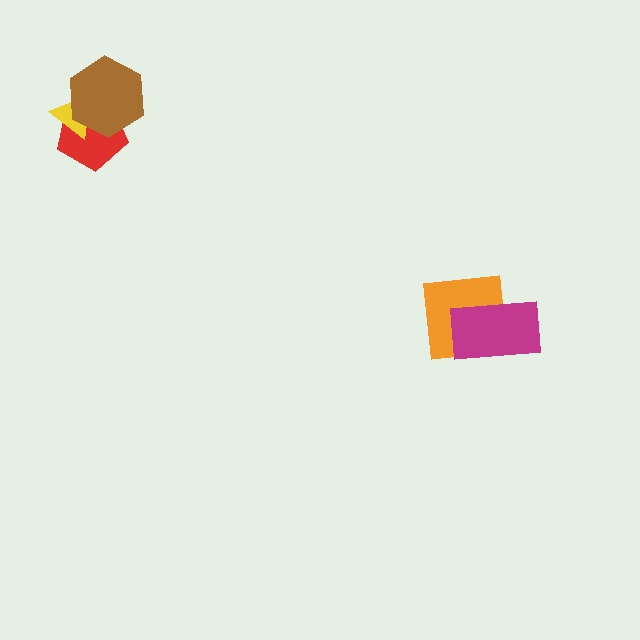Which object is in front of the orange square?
The magenta rectangle is in front of the orange square.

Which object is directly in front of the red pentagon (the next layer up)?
The yellow triangle is directly in front of the red pentagon.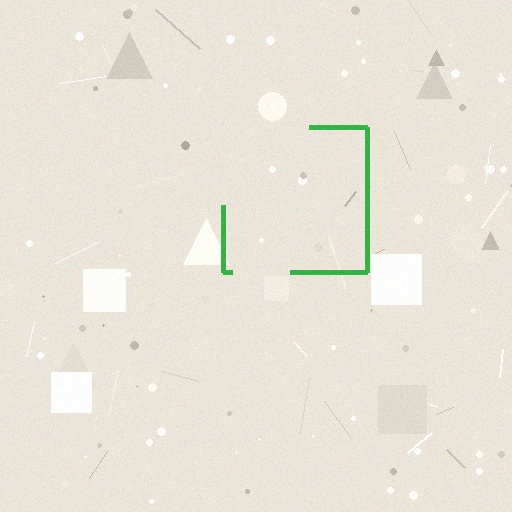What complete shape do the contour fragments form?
The contour fragments form a square.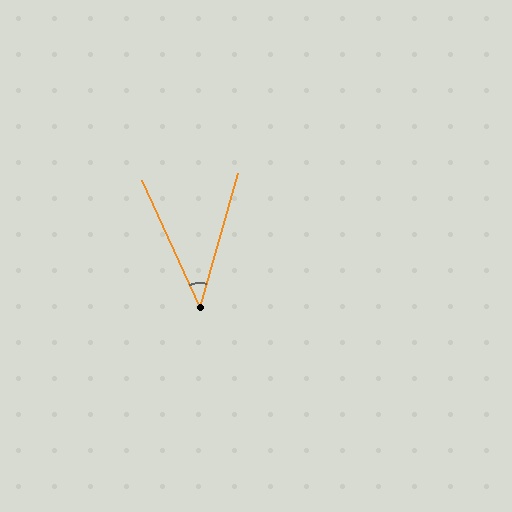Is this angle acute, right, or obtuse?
It is acute.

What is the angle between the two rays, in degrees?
Approximately 40 degrees.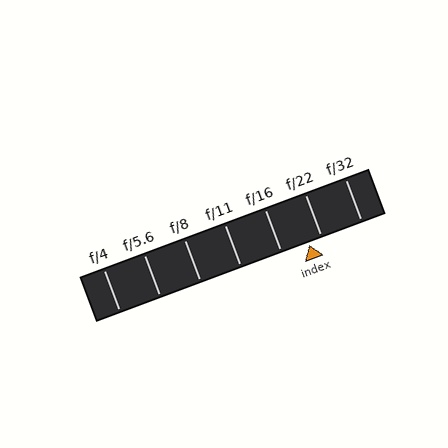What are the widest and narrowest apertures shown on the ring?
The widest aperture shown is f/4 and the narrowest is f/32.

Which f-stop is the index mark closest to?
The index mark is closest to f/22.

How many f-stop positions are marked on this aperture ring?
There are 7 f-stop positions marked.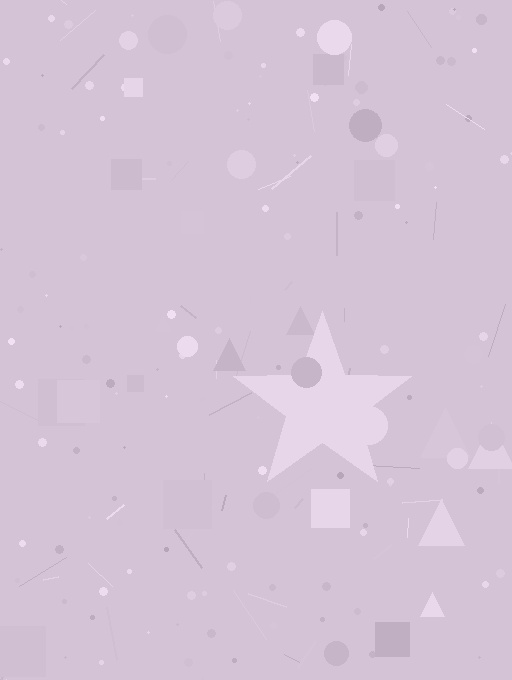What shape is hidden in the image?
A star is hidden in the image.